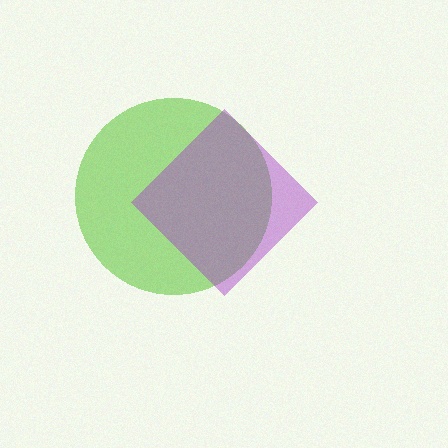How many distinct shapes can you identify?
There are 2 distinct shapes: a lime circle, a purple diamond.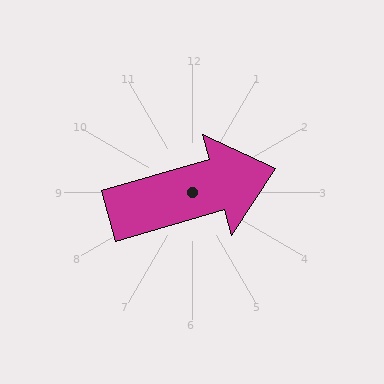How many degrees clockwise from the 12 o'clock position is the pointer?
Approximately 74 degrees.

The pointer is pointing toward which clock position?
Roughly 2 o'clock.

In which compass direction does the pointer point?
East.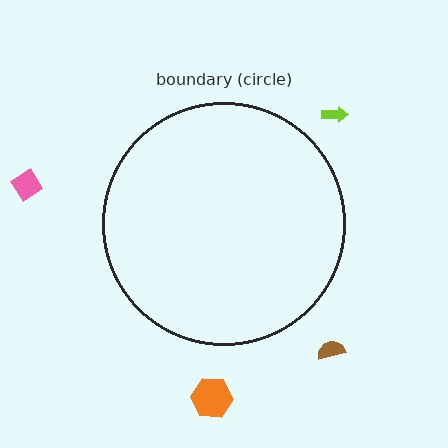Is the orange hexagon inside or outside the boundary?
Outside.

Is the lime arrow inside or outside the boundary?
Outside.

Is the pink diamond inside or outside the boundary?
Outside.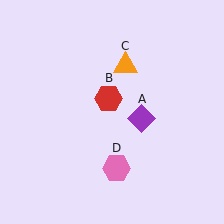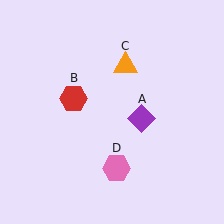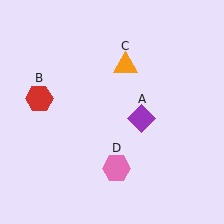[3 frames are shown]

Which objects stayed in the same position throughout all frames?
Purple diamond (object A) and orange triangle (object C) and pink hexagon (object D) remained stationary.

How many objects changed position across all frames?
1 object changed position: red hexagon (object B).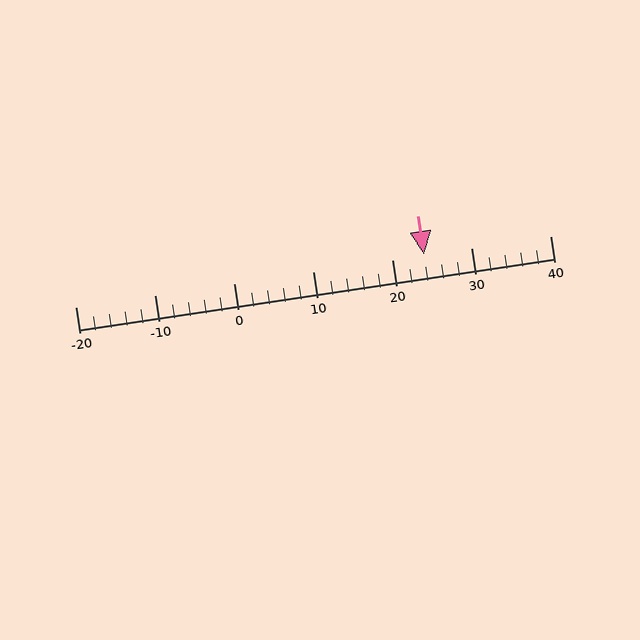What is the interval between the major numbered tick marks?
The major tick marks are spaced 10 units apart.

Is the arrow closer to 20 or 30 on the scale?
The arrow is closer to 20.